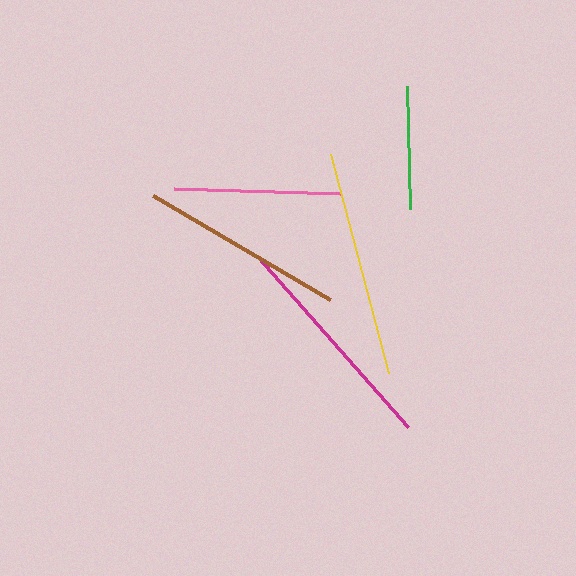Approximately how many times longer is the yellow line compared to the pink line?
The yellow line is approximately 1.4 times the length of the pink line.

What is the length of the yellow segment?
The yellow segment is approximately 227 pixels long.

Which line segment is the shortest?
The green line is the shortest at approximately 123 pixels.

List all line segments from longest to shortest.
From longest to shortest: magenta, yellow, brown, pink, green.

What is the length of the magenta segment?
The magenta segment is approximately 228 pixels long.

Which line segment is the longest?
The magenta line is the longest at approximately 228 pixels.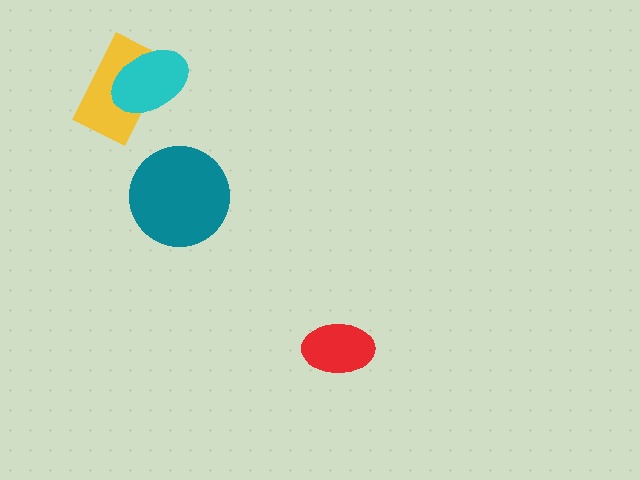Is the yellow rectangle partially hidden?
Yes, it is partially covered by another shape.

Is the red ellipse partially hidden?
No, no other shape covers it.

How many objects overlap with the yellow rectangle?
1 object overlaps with the yellow rectangle.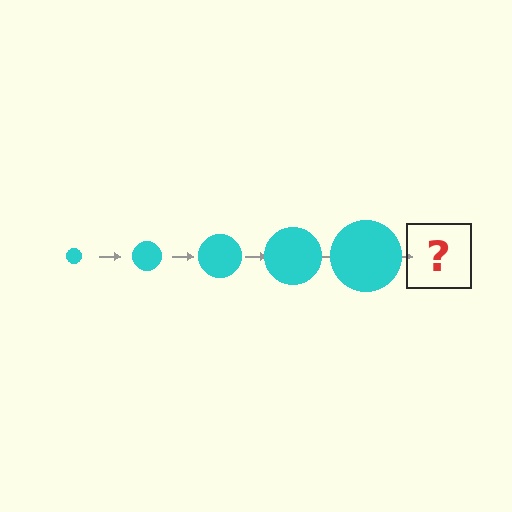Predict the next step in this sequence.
The next step is a cyan circle, larger than the previous one.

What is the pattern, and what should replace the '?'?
The pattern is that the circle gets progressively larger each step. The '?' should be a cyan circle, larger than the previous one.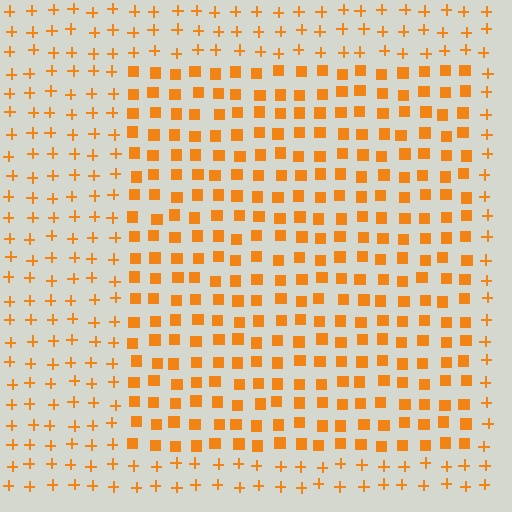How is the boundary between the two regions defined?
The boundary is defined by a change in element shape: squares inside vs. plus signs outside. All elements share the same color and spacing.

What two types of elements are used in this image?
The image uses squares inside the rectangle region and plus signs outside it.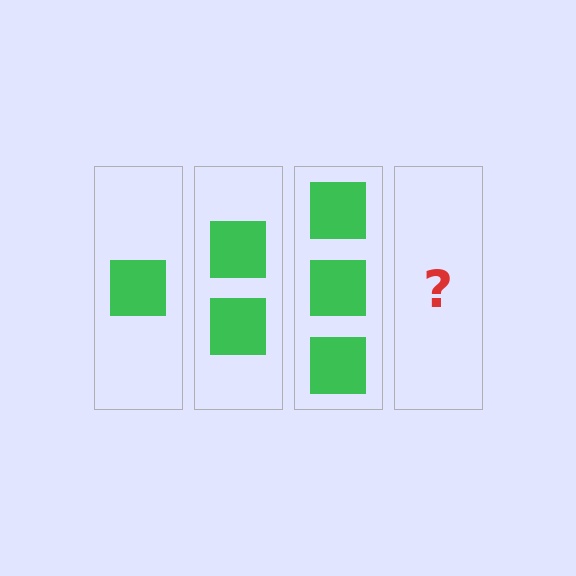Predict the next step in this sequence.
The next step is 4 squares.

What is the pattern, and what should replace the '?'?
The pattern is that each step adds one more square. The '?' should be 4 squares.